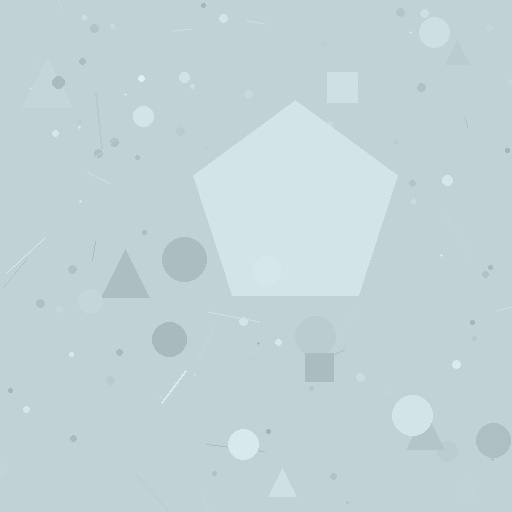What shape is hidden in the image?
A pentagon is hidden in the image.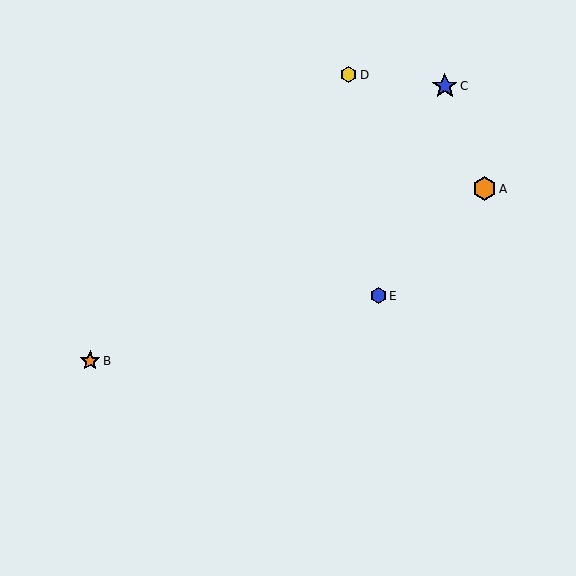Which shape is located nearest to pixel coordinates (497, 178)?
The orange hexagon (labeled A) at (485, 189) is nearest to that location.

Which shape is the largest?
The blue star (labeled C) is the largest.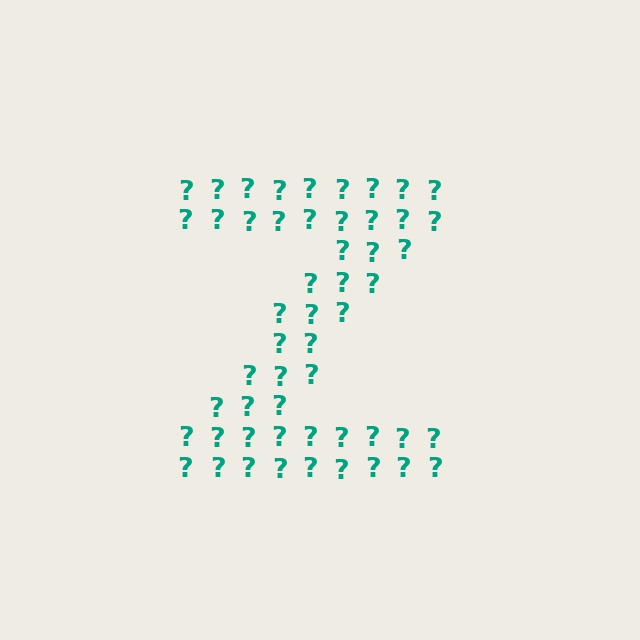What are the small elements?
The small elements are question marks.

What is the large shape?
The large shape is the letter Z.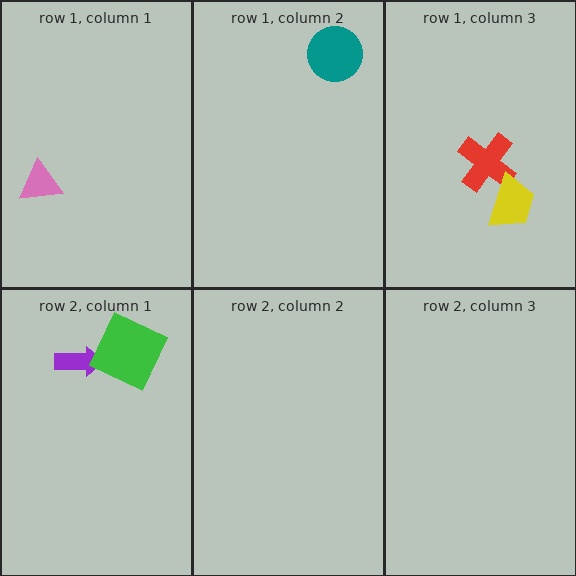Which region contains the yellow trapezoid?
The row 1, column 3 region.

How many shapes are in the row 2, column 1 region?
2.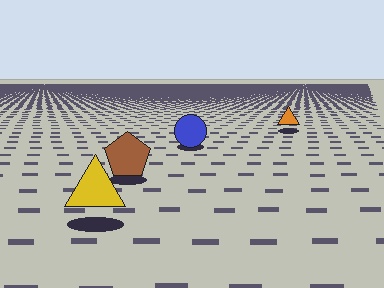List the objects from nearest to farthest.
From nearest to farthest: the yellow triangle, the brown pentagon, the blue circle, the orange triangle.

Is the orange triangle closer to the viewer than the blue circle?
No. The blue circle is closer — you can tell from the texture gradient: the ground texture is coarser near it.